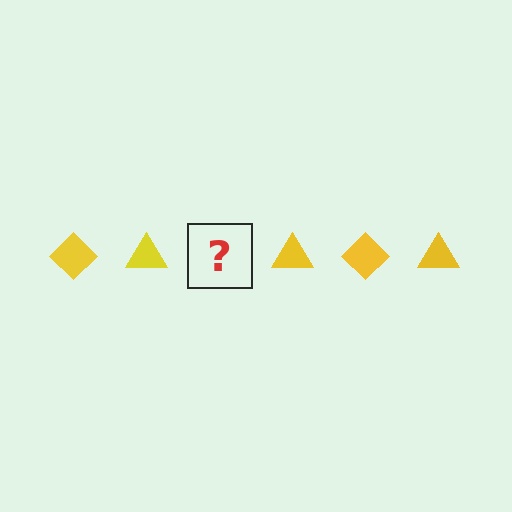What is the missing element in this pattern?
The missing element is a yellow diamond.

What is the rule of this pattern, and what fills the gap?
The rule is that the pattern cycles through diamond, triangle shapes in yellow. The gap should be filled with a yellow diamond.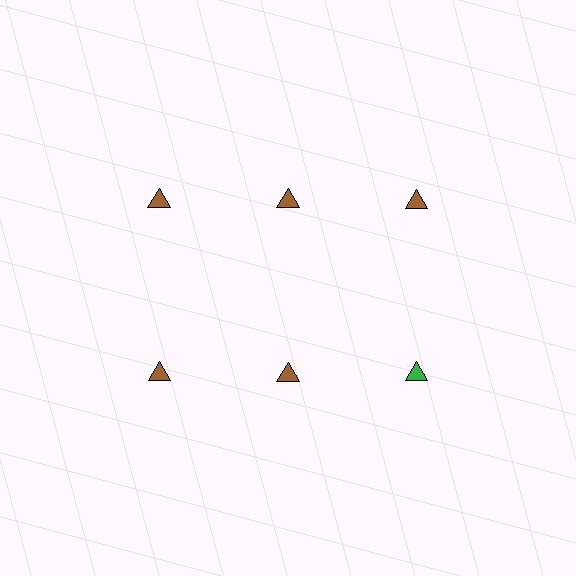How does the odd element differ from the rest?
It has a different color: green instead of brown.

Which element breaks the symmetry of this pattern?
The green triangle in the second row, center column breaks the symmetry. All other shapes are brown triangles.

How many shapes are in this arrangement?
There are 6 shapes arranged in a grid pattern.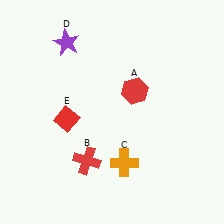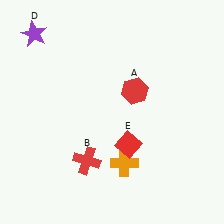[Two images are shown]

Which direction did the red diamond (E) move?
The red diamond (E) moved right.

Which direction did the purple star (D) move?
The purple star (D) moved left.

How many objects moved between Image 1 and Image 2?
2 objects moved between the two images.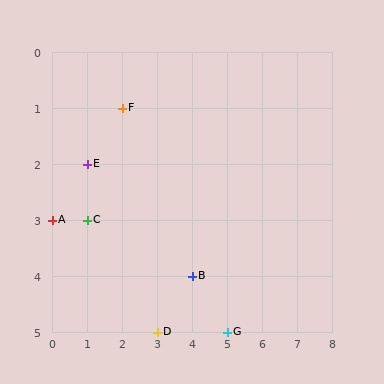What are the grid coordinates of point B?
Point B is at grid coordinates (4, 4).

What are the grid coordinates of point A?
Point A is at grid coordinates (0, 3).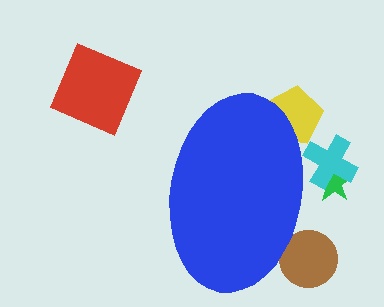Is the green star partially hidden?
Yes, the green star is partially hidden behind the blue ellipse.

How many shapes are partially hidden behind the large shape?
4 shapes are partially hidden.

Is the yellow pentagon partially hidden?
Yes, the yellow pentagon is partially hidden behind the blue ellipse.